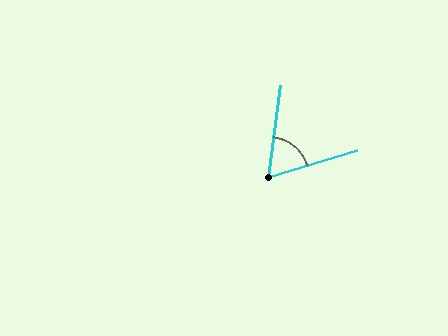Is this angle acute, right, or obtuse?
It is acute.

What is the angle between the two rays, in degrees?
Approximately 66 degrees.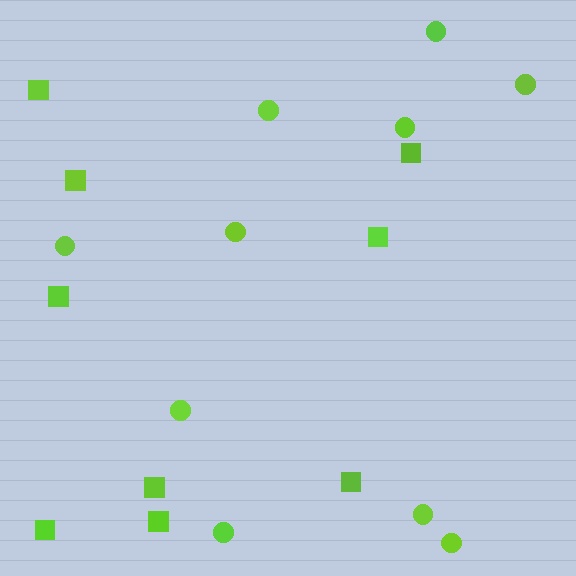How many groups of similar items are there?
There are 2 groups: one group of circles (10) and one group of squares (9).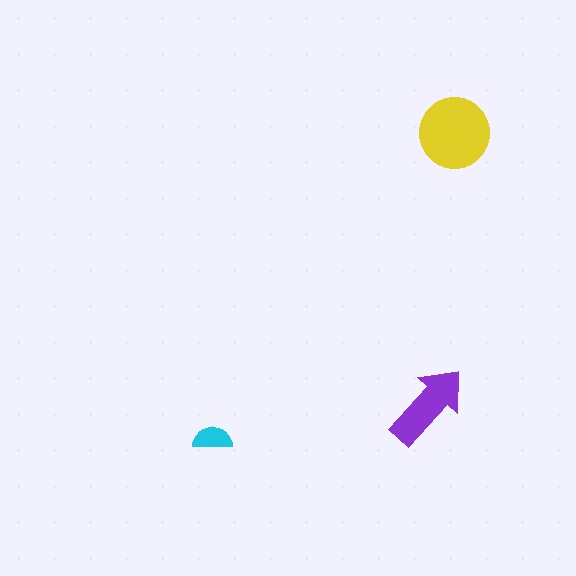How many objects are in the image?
There are 3 objects in the image.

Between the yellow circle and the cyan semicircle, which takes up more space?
The yellow circle.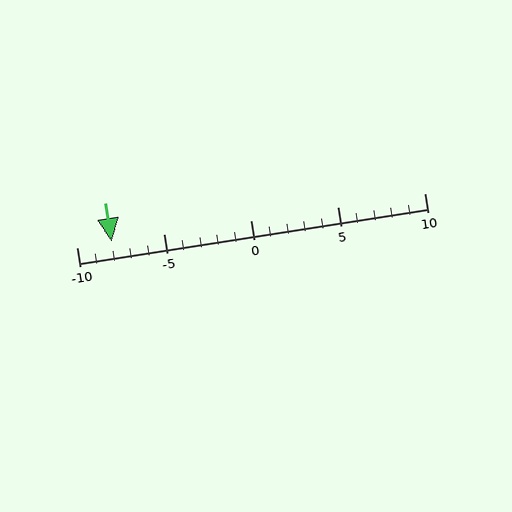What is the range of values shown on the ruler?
The ruler shows values from -10 to 10.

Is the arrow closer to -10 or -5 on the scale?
The arrow is closer to -10.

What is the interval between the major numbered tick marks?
The major tick marks are spaced 5 units apart.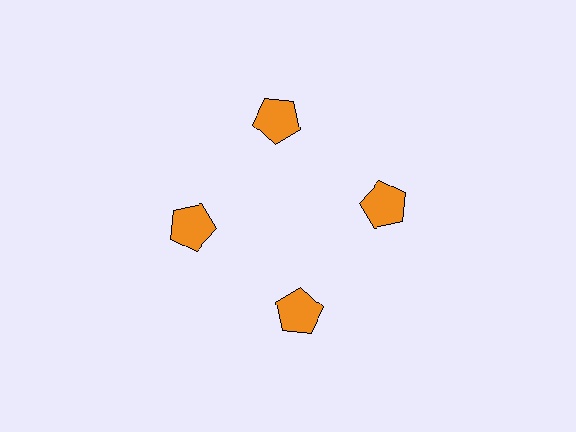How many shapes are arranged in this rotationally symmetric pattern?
There are 4 shapes, arranged in 4 groups of 1.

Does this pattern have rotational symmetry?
Yes, this pattern has 4-fold rotational symmetry. It looks the same after rotating 90 degrees around the center.